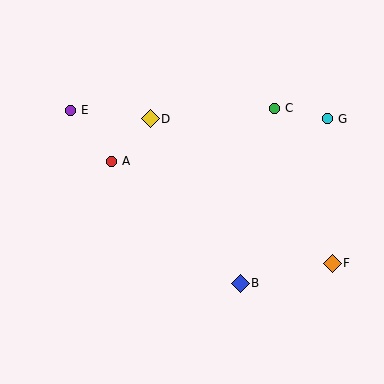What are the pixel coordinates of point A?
Point A is at (111, 161).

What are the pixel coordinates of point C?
Point C is at (274, 108).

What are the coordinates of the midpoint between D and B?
The midpoint between D and B is at (195, 201).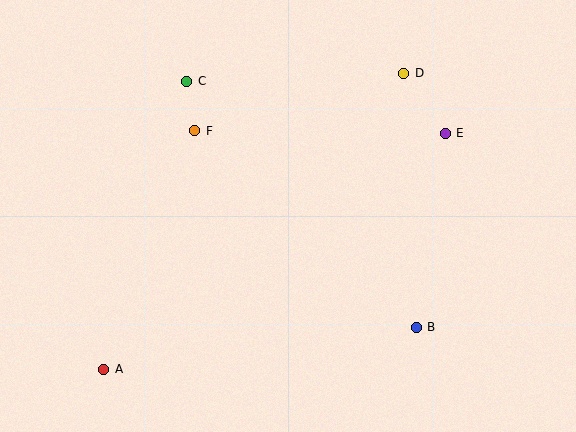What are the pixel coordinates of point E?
Point E is at (445, 133).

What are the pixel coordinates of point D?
Point D is at (404, 73).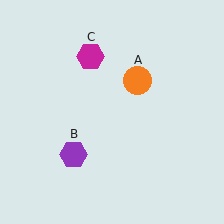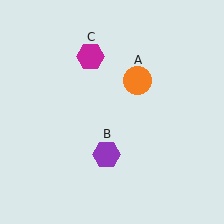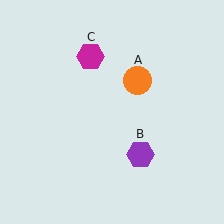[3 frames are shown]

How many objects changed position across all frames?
1 object changed position: purple hexagon (object B).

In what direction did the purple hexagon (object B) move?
The purple hexagon (object B) moved right.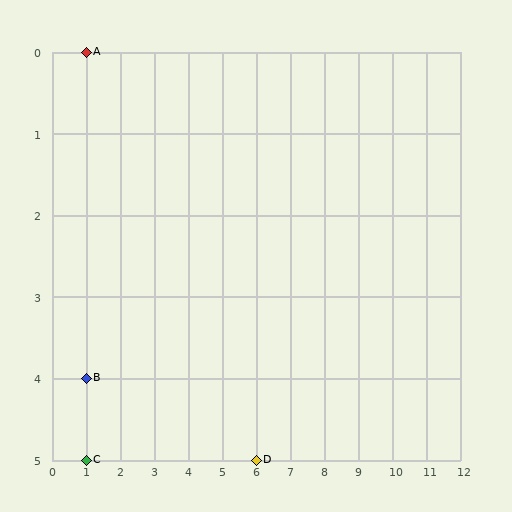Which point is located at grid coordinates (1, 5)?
Point C is at (1, 5).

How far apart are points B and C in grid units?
Points B and C are 1 row apart.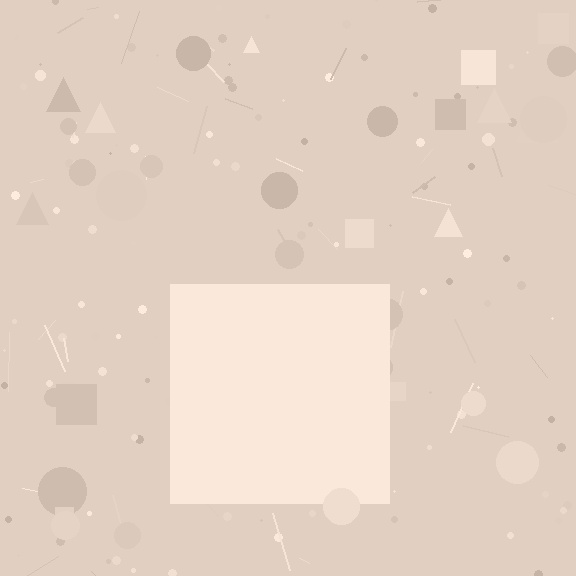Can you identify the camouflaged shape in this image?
The camouflaged shape is a square.